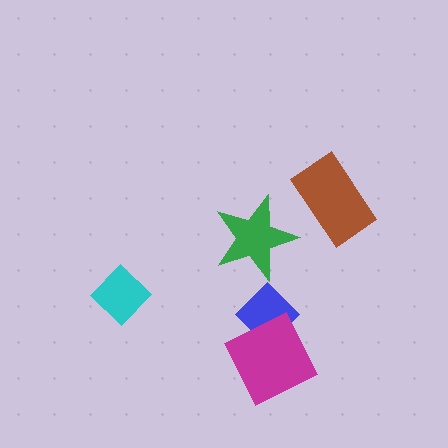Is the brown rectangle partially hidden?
No, no other shape covers it.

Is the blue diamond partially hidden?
Yes, it is partially covered by another shape.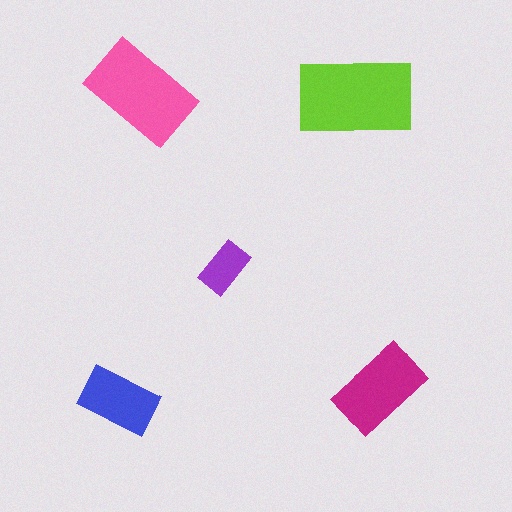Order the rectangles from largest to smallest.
the lime one, the pink one, the magenta one, the blue one, the purple one.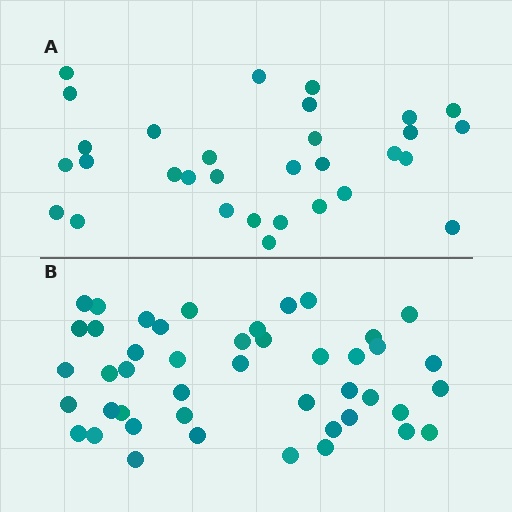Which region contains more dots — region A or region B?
Region B (the bottom region) has more dots.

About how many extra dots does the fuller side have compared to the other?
Region B has approximately 15 more dots than region A.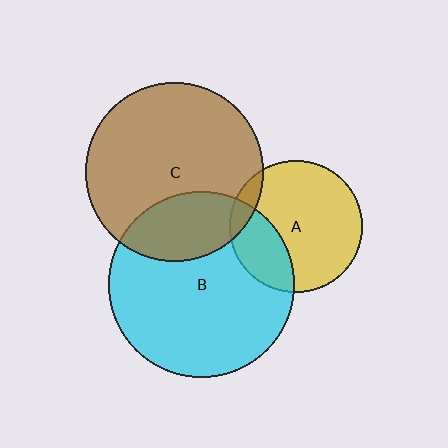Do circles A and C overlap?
Yes.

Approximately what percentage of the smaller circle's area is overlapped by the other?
Approximately 10%.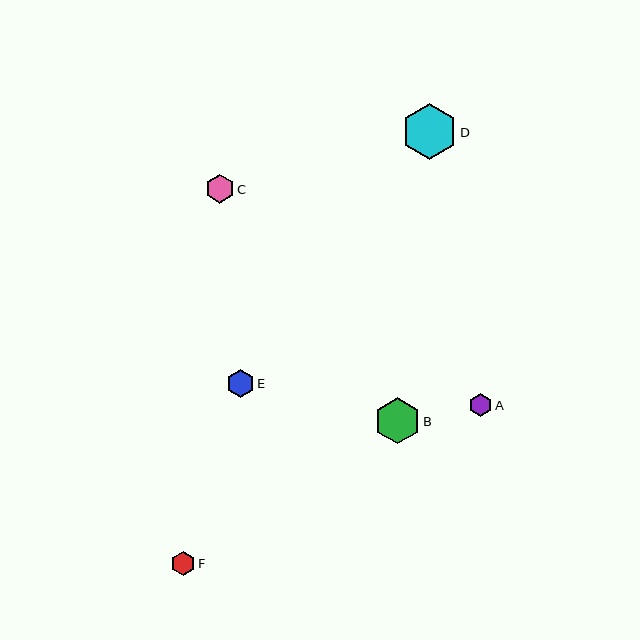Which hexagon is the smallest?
Hexagon A is the smallest with a size of approximately 23 pixels.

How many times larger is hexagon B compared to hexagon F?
Hexagon B is approximately 1.9 times the size of hexagon F.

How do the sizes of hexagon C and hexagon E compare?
Hexagon C and hexagon E are approximately the same size.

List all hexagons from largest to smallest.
From largest to smallest: D, B, C, E, F, A.